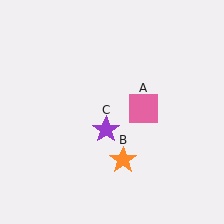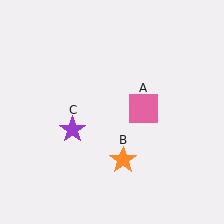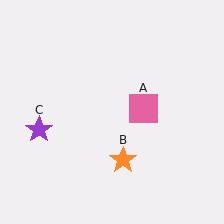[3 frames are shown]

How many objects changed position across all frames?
1 object changed position: purple star (object C).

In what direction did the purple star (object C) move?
The purple star (object C) moved left.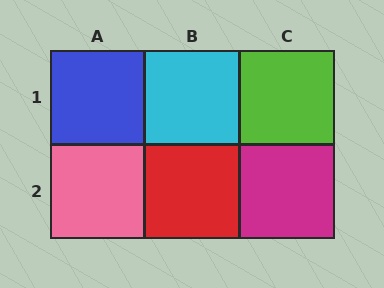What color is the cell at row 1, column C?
Lime.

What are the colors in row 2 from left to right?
Pink, red, magenta.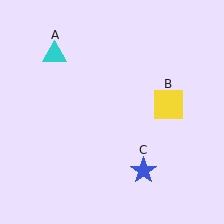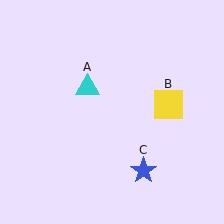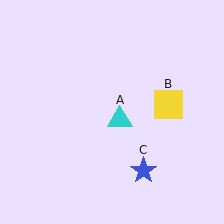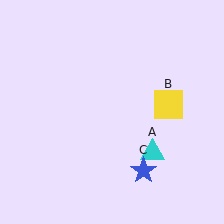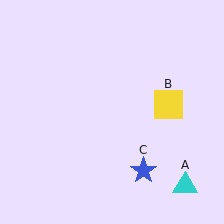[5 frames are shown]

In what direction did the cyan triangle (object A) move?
The cyan triangle (object A) moved down and to the right.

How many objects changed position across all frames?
1 object changed position: cyan triangle (object A).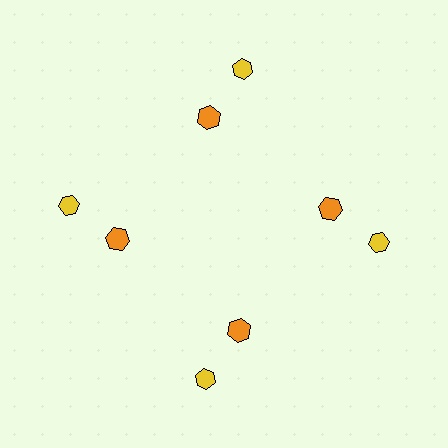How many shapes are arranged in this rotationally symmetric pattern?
There are 8 shapes, arranged in 4 groups of 2.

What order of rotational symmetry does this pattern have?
This pattern has 4-fold rotational symmetry.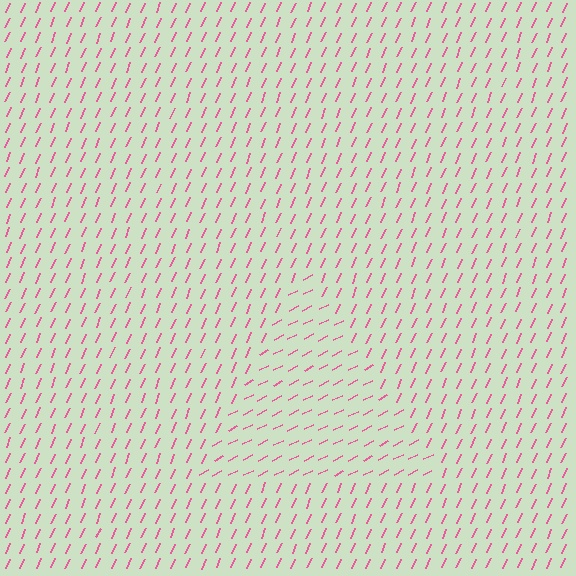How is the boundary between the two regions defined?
The boundary is defined purely by a change in line orientation (approximately 40 degrees difference). All lines are the same color and thickness.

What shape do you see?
I see a triangle.